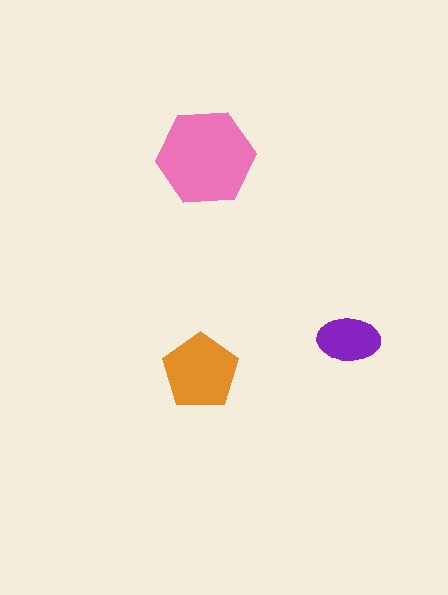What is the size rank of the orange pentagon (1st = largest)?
2nd.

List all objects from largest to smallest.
The pink hexagon, the orange pentagon, the purple ellipse.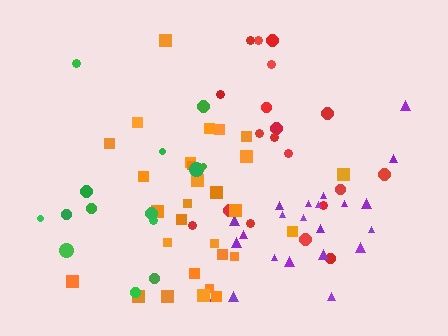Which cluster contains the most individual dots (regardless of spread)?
Orange (29).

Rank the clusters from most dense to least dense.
purple, orange, red, green.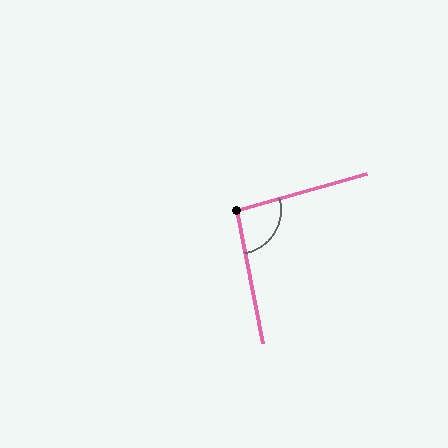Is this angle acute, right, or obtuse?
It is approximately a right angle.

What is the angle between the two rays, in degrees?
Approximately 94 degrees.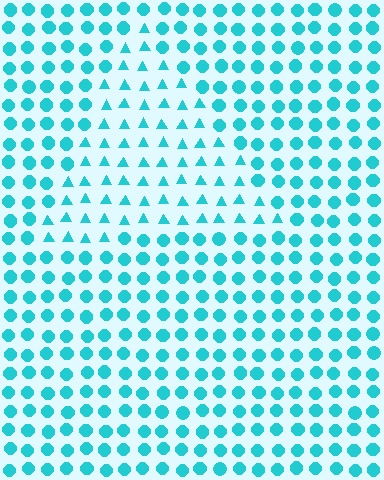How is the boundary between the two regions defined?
The boundary is defined by a change in element shape: triangles inside vs. circles outside. All elements share the same color and spacing.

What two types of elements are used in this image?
The image uses triangles inside the triangle region and circles outside it.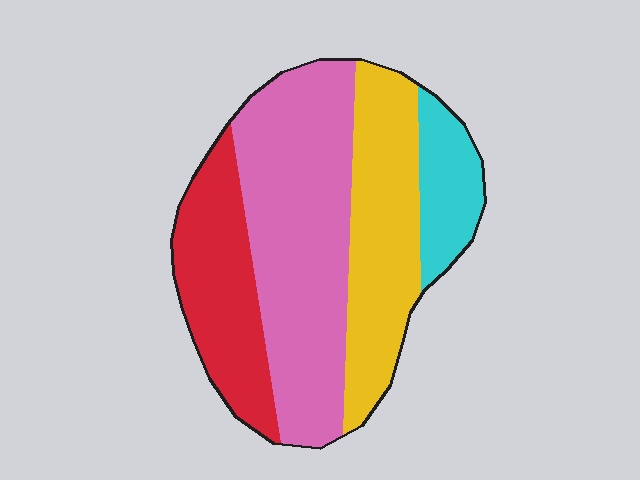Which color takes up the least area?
Cyan, at roughly 10%.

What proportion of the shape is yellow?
Yellow takes up between a sixth and a third of the shape.